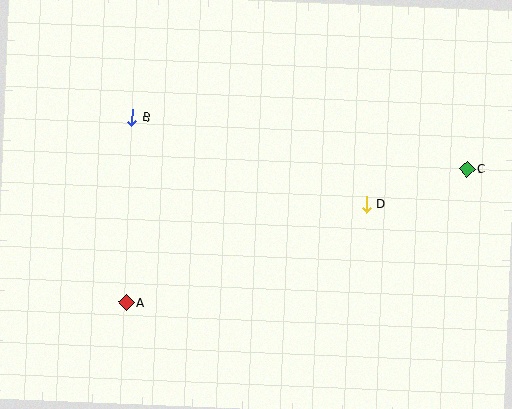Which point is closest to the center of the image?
Point D at (366, 204) is closest to the center.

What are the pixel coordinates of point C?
Point C is at (467, 169).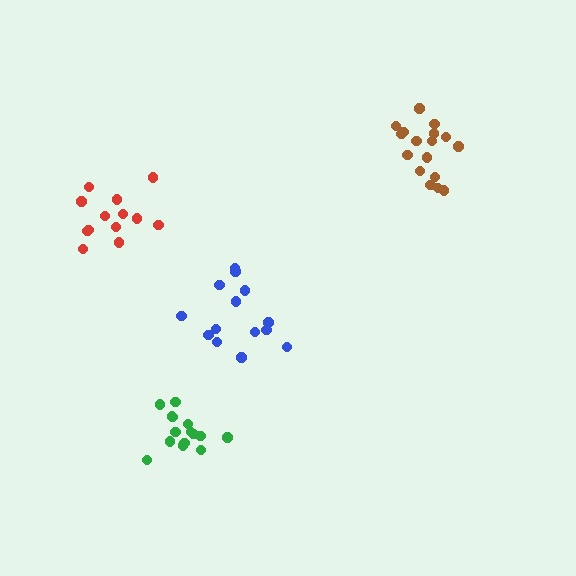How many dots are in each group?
Group 1: 14 dots, Group 2: 13 dots, Group 3: 16 dots, Group 4: 17 dots (60 total).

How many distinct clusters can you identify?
There are 4 distinct clusters.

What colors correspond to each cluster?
The clusters are colored: blue, red, green, brown.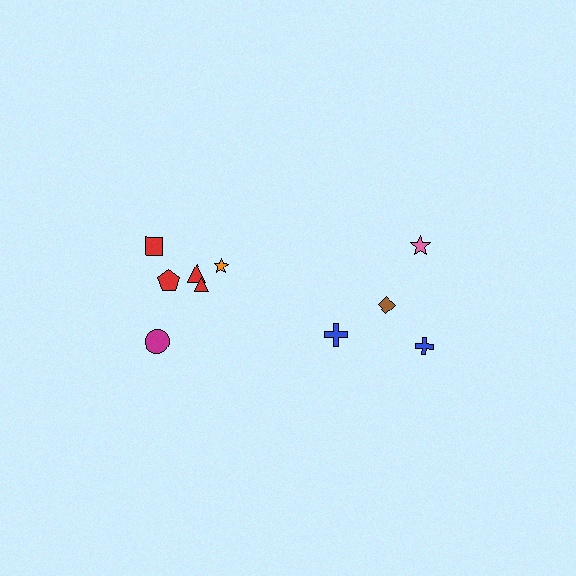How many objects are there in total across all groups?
There are 10 objects.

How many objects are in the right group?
There are 4 objects.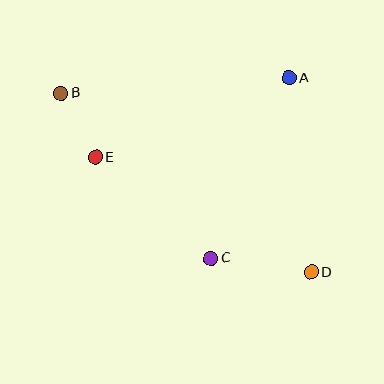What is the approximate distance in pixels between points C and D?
The distance between C and D is approximately 101 pixels.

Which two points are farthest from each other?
Points B and D are farthest from each other.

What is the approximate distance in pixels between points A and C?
The distance between A and C is approximately 197 pixels.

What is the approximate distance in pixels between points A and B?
The distance between A and B is approximately 229 pixels.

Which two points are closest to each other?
Points B and E are closest to each other.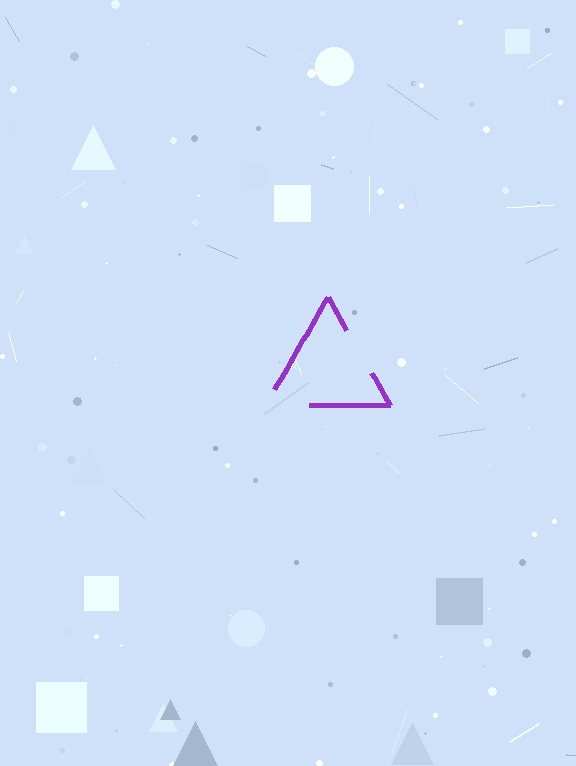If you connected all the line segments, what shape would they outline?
They would outline a triangle.